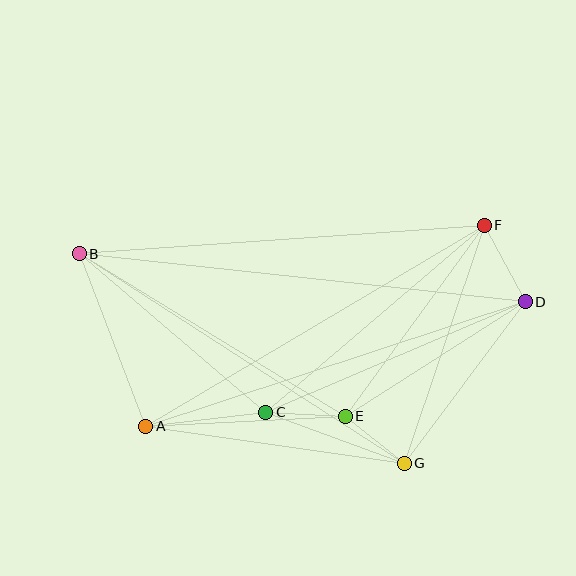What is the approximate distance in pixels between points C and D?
The distance between C and D is approximately 282 pixels.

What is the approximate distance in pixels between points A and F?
The distance between A and F is approximately 394 pixels.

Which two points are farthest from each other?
Points B and D are farthest from each other.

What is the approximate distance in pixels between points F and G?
The distance between F and G is approximately 251 pixels.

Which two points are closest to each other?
Points E and G are closest to each other.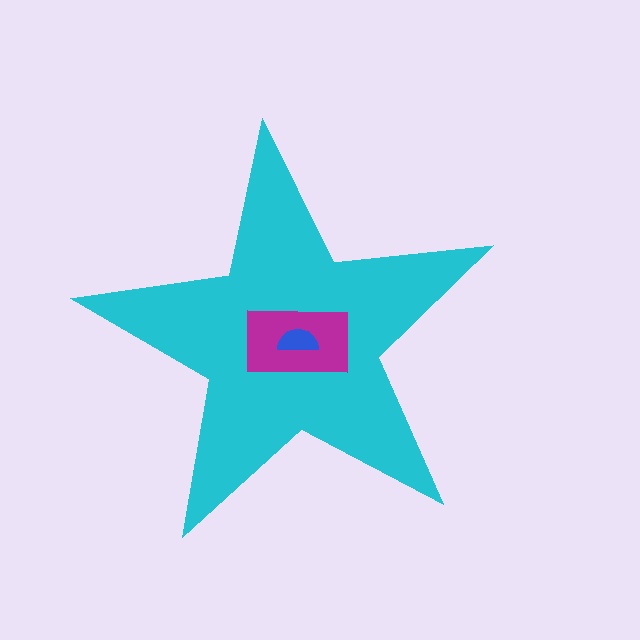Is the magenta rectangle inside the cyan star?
Yes.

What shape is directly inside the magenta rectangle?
The blue semicircle.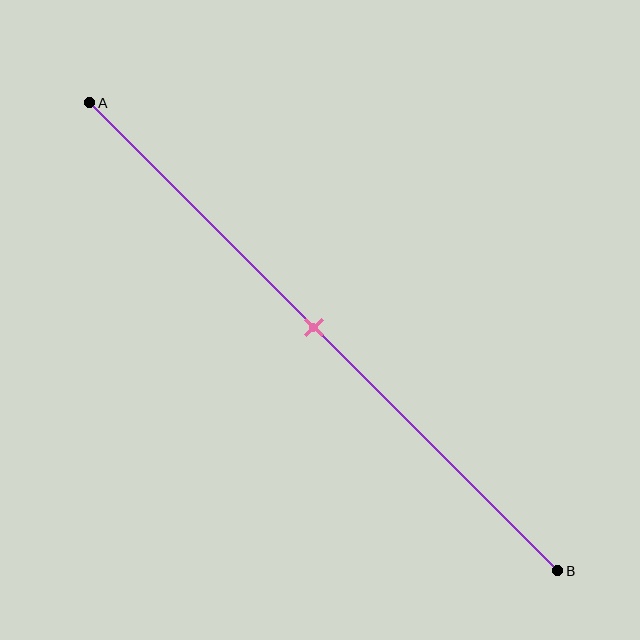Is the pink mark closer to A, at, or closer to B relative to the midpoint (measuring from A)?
The pink mark is approximately at the midpoint of segment AB.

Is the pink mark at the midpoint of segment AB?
Yes, the mark is approximately at the midpoint.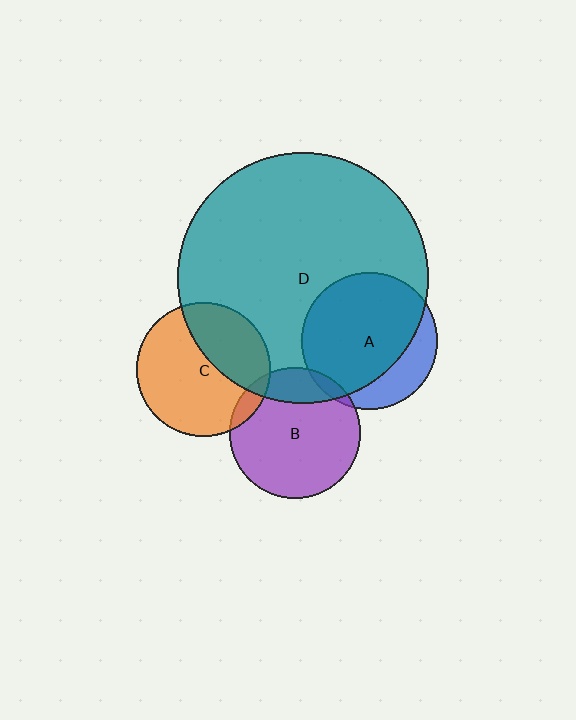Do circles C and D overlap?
Yes.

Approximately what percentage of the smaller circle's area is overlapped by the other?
Approximately 35%.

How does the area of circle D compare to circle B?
Approximately 3.7 times.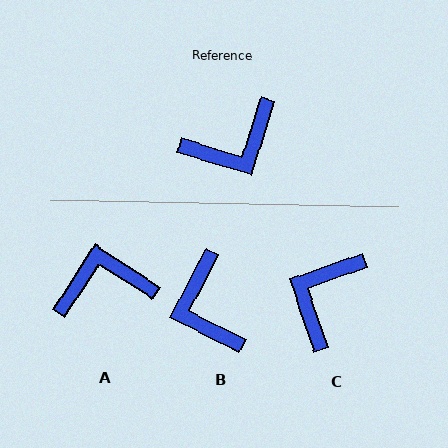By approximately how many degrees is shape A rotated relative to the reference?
Approximately 164 degrees counter-clockwise.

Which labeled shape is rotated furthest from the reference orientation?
A, about 164 degrees away.